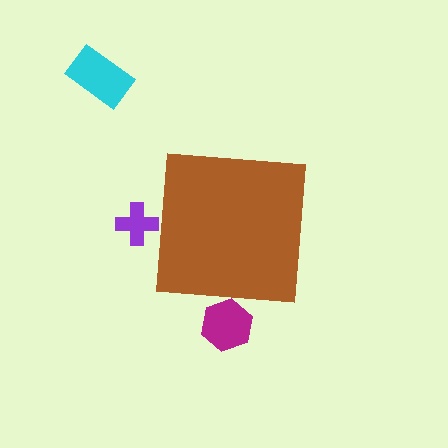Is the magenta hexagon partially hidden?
Yes, the magenta hexagon is partially hidden behind the brown square.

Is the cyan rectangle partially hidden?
No, the cyan rectangle is fully visible.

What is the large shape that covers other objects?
A brown square.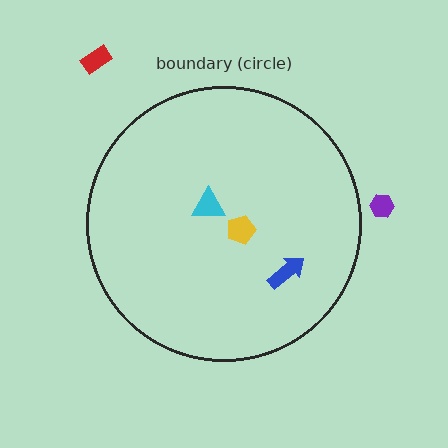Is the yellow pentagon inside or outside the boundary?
Inside.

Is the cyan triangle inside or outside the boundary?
Inside.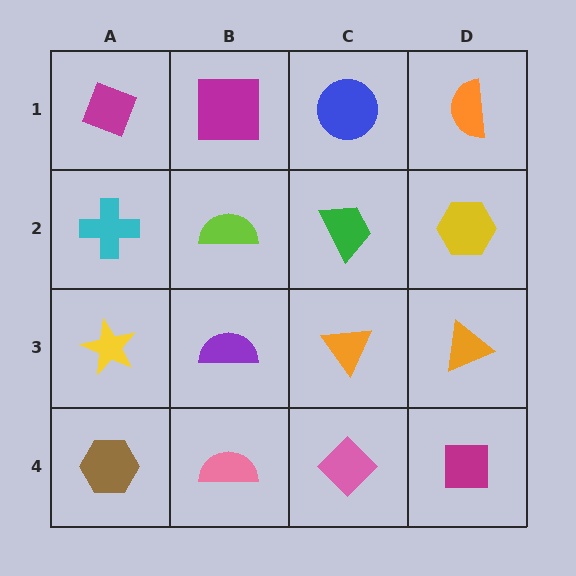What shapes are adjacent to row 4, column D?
An orange triangle (row 3, column D), a pink diamond (row 4, column C).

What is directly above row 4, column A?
A yellow star.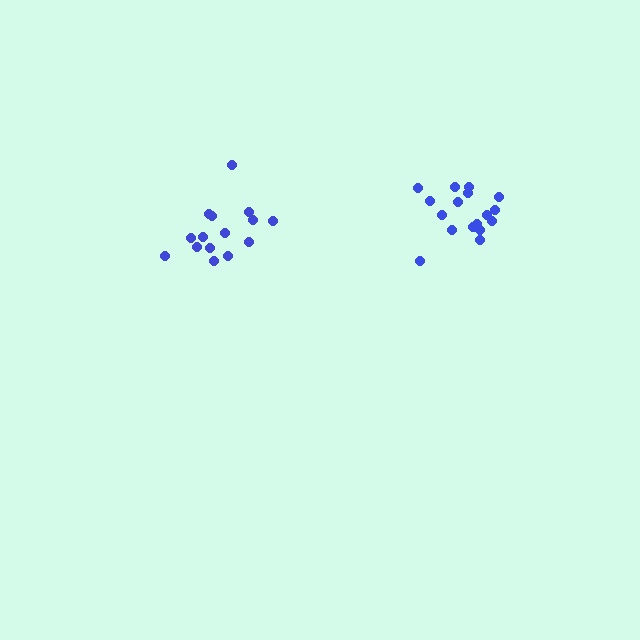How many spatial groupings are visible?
There are 2 spatial groupings.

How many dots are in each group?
Group 1: 15 dots, Group 2: 17 dots (32 total).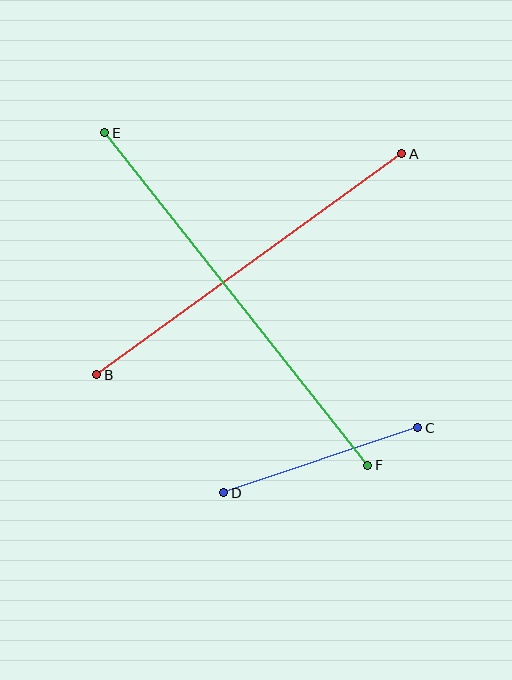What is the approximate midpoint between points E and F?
The midpoint is at approximately (236, 299) pixels.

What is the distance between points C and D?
The distance is approximately 205 pixels.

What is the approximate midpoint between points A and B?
The midpoint is at approximately (249, 264) pixels.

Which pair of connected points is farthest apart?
Points E and F are farthest apart.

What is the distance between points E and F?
The distance is approximately 424 pixels.